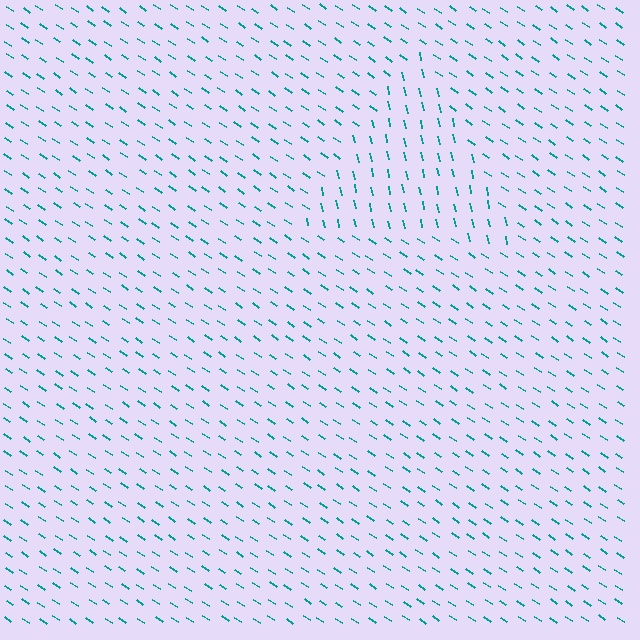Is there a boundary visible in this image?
Yes, there is a texture boundary formed by a change in line orientation.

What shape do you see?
I see a triangle.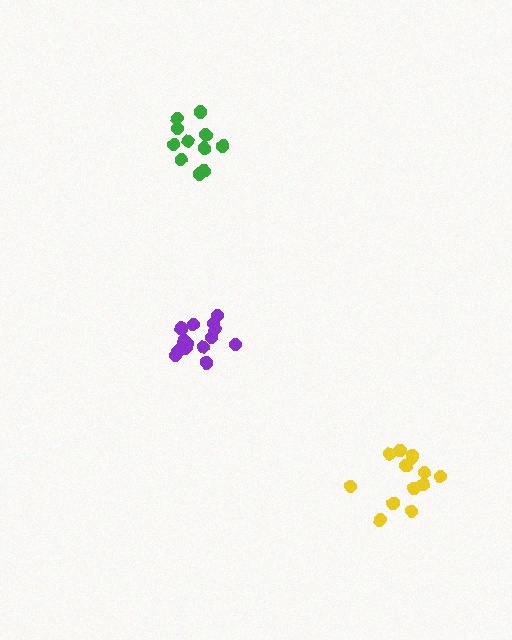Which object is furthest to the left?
The green cluster is leftmost.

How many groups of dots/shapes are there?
There are 3 groups.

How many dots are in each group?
Group 1: 12 dots, Group 2: 16 dots, Group 3: 13 dots (41 total).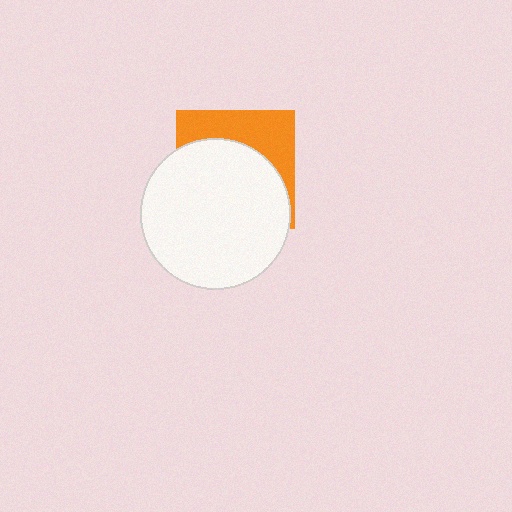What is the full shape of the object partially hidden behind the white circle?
The partially hidden object is an orange square.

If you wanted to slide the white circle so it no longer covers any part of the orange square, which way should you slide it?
Slide it down — that is the most direct way to separate the two shapes.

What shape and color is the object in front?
The object in front is a white circle.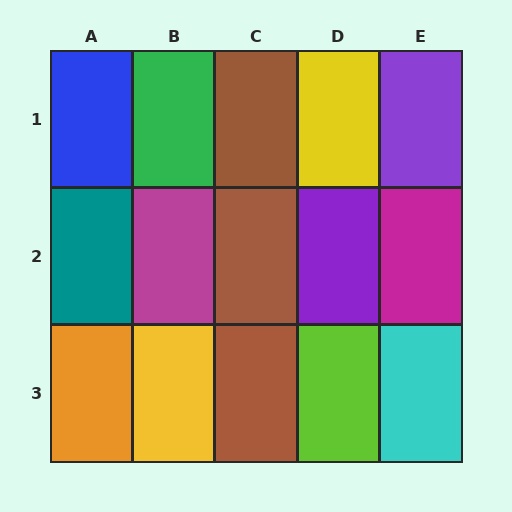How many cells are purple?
2 cells are purple.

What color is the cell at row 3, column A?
Orange.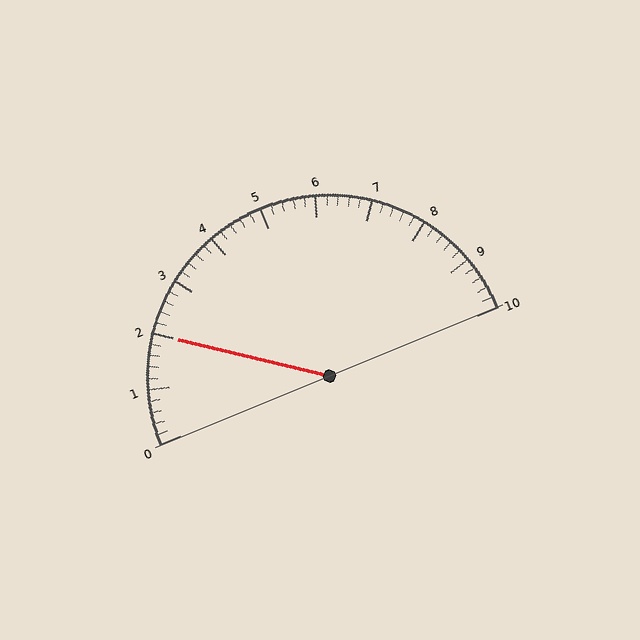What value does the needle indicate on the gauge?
The needle indicates approximately 2.0.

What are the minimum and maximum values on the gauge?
The gauge ranges from 0 to 10.